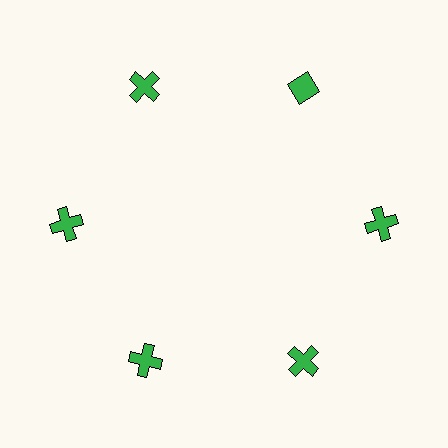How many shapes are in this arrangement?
There are 6 shapes arranged in a ring pattern.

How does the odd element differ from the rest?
It has a different shape: diamond instead of cross.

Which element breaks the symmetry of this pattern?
The green diamond at roughly the 1 o'clock position breaks the symmetry. All other shapes are green crosses.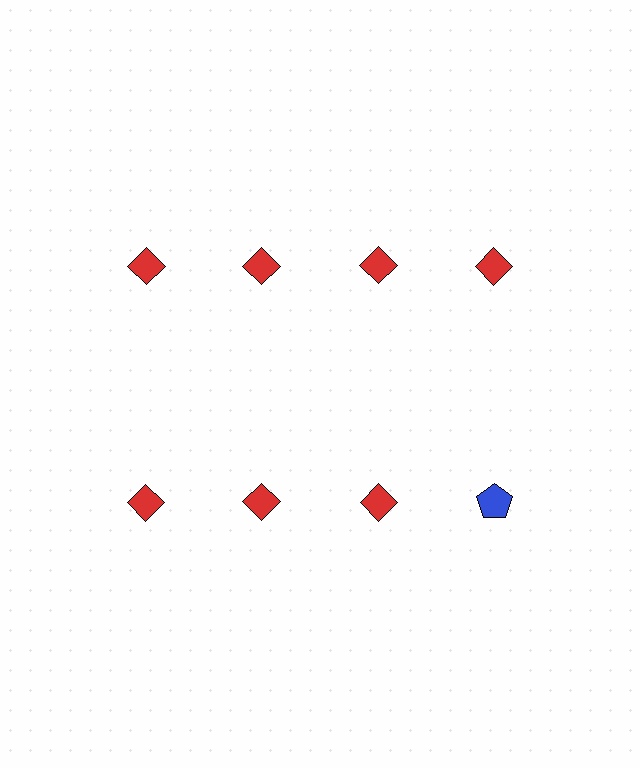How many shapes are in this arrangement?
There are 8 shapes arranged in a grid pattern.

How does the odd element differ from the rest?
It differs in both color (blue instead of red) and shape (pentagon instead of diamond).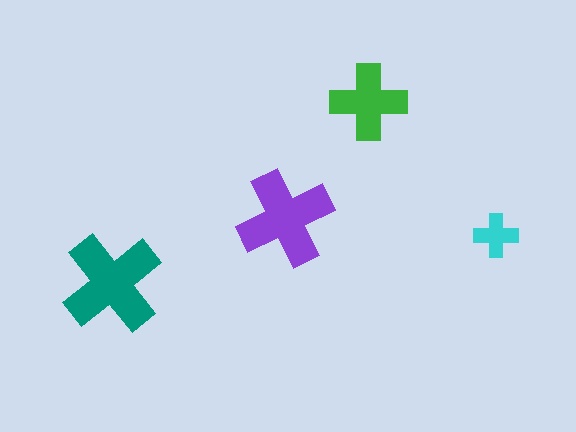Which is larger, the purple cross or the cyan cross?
The purple one.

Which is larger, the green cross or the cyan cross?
The green one.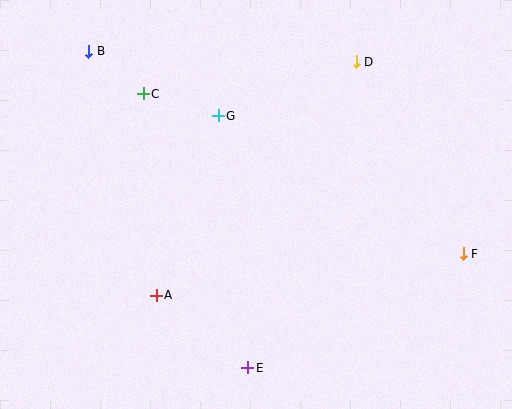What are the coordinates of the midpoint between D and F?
The midpoint between D and F is at (410, 158).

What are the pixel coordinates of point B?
Point B is at (89, 51).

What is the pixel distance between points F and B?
The distance between F and B is 426 pixels.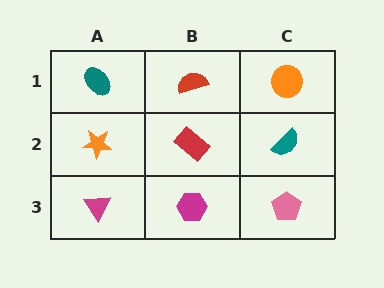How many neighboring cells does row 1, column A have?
2.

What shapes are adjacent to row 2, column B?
A red semicircle (row 1, column B), a magenta hexagon (row 3, column B), an orange star (row 2, column A), a teal semicircle (row 2, column C).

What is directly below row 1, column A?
An orange star.